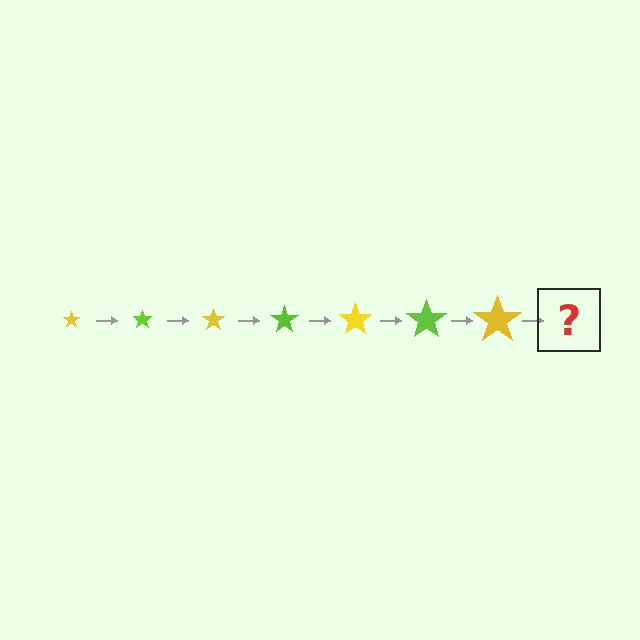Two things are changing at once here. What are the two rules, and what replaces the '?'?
The two rules are that the star grows larger each step and the color cycles through yellow and lime. The '?' should be a lime star, larger than the previous one.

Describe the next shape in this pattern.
It should be a lime star, larger than the previous one.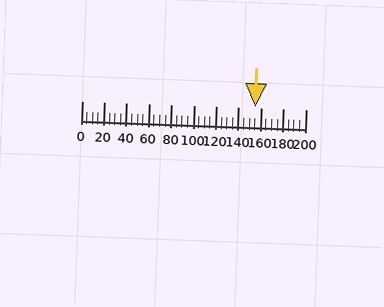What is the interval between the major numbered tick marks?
The major tick marks are spaced 20 units apart.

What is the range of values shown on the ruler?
The ruler shows values from 0 to 200.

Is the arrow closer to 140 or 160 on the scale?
The arrow is closer to 160.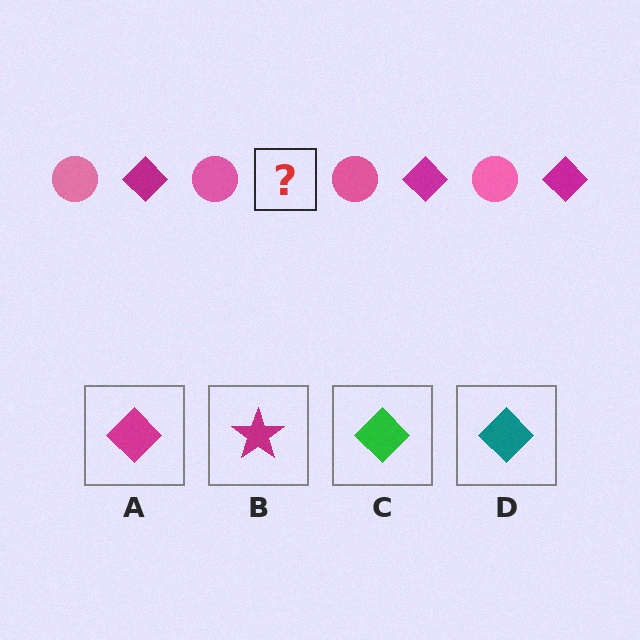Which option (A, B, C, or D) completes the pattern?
A.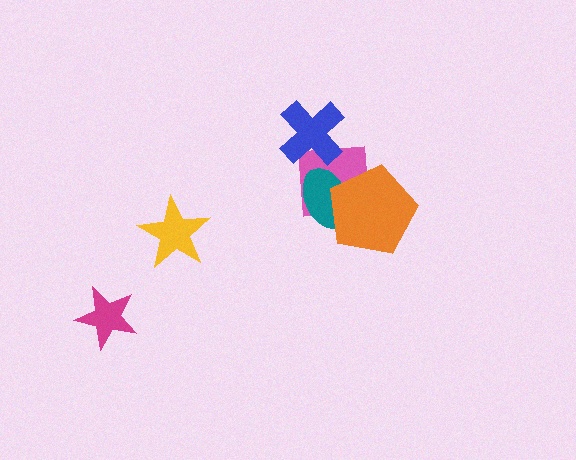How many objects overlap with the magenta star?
0 objects overlap with the magenta star.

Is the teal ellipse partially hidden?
Yes, it is partially covered by another shape.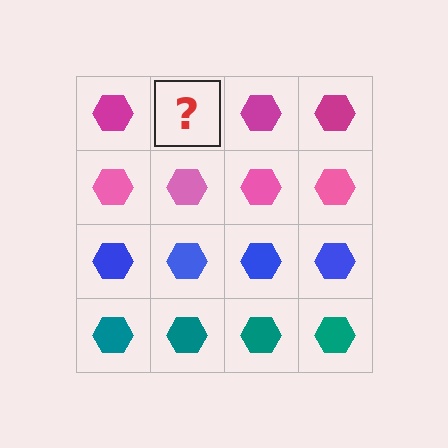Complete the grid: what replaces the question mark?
The question mark should be replaced with a magenta hexagon.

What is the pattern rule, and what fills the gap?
The rule is that each row has a consistent color. The gap should be filled with a magenta hexagon.